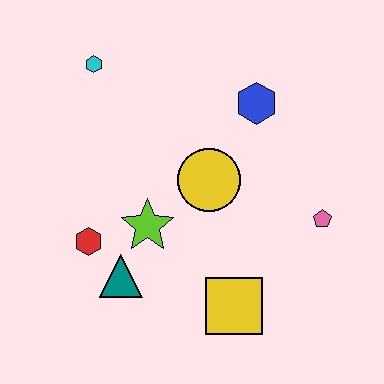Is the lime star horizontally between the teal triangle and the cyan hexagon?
No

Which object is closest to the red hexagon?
The teal triangle is closest to the red hexagon.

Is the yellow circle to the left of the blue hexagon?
Yes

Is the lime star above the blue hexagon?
No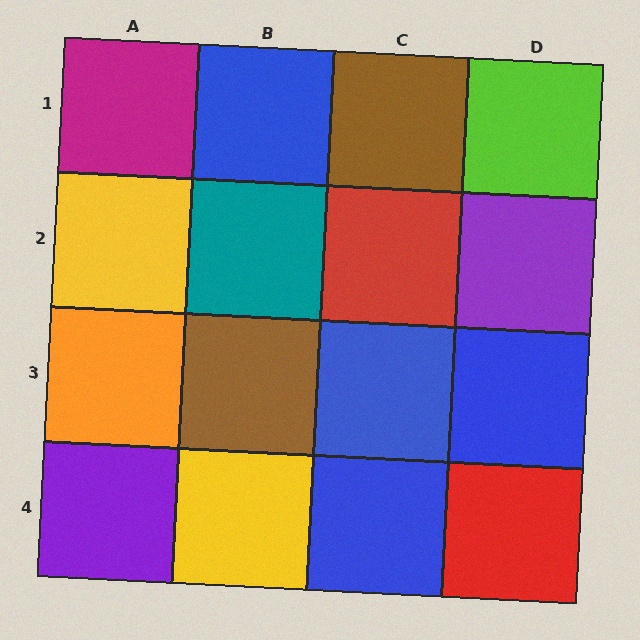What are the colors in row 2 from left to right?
Yellow, teal, red, purple.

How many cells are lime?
1 cell is lime.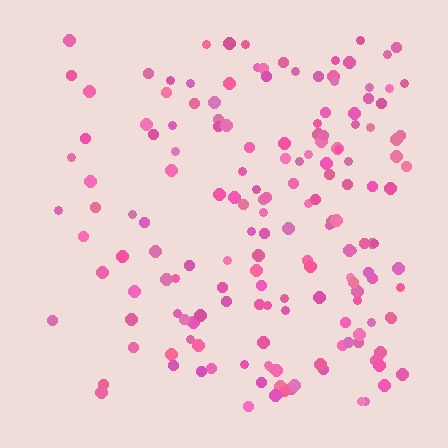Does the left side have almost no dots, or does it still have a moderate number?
Still a moderate number, just noticeably fewer than the right.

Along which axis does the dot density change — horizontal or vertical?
Horizontal.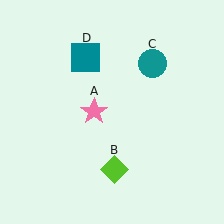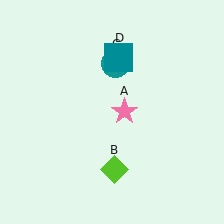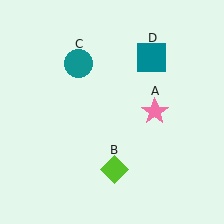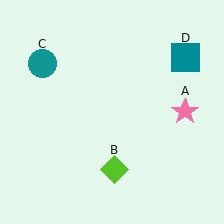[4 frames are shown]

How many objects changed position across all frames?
3 objects changed position: pink star (object A), teal circle (object C), teal square (object D).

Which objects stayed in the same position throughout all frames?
Lime diamond (object B) remained stationary.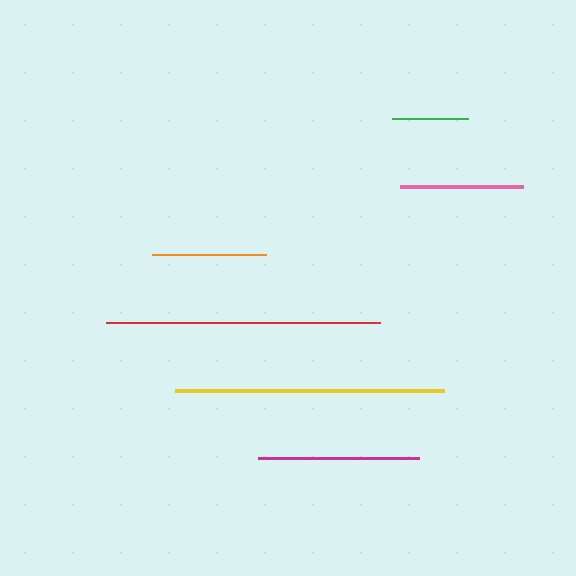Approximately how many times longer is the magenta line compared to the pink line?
The magenta line is approximately 1.3 times the length of the pink line.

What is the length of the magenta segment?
The magenta segment is approximately 160 pixels long.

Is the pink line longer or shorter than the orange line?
The pink line is longer than the orange line.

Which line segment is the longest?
The red line is the longest at approximately 274 pixels.